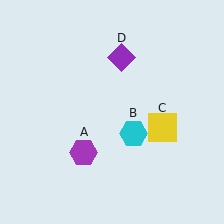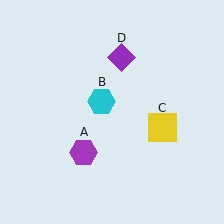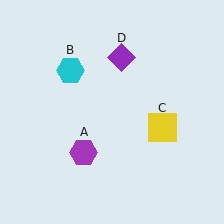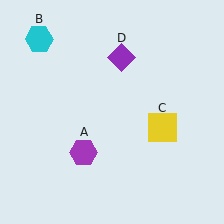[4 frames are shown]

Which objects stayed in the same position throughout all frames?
Purple hexagon (object A) and yellow square (object C) and purple diamond (object D) remained stationary.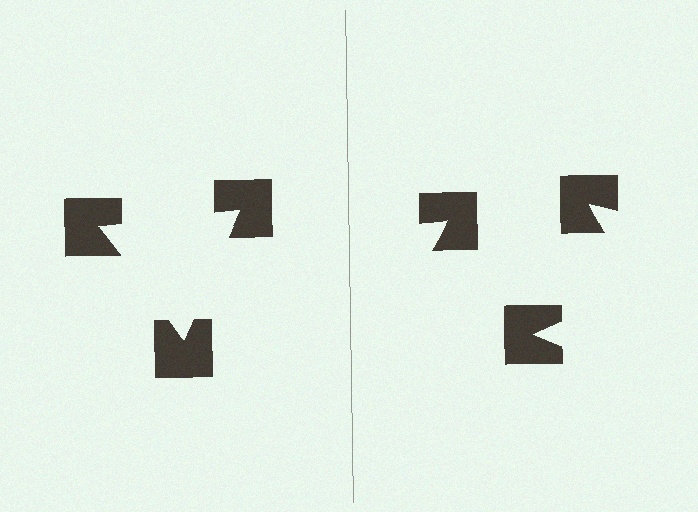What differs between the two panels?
The notched squares are positioned identically on both sides; only the wedge orientations differ. On the left they align to a triangle; on the right they are misaligned.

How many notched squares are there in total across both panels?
6 — 3 on each side.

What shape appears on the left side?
An illusory triangle.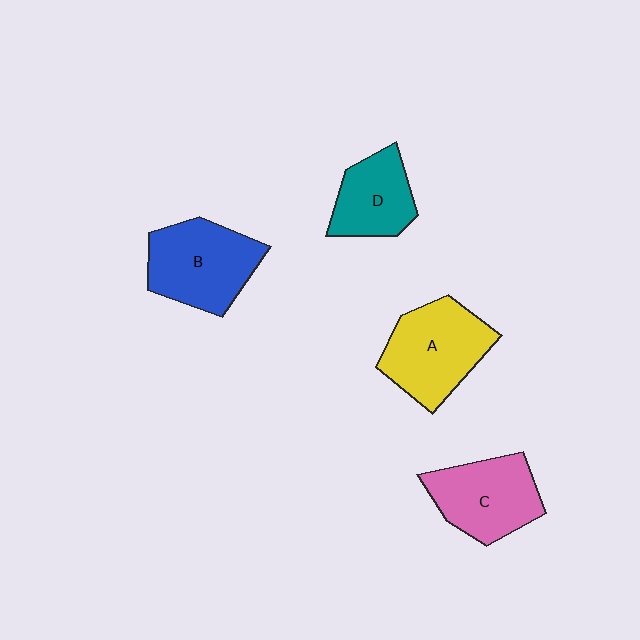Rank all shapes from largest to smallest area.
From largest to smallest: A (yellow), B (blue), C (pink), D (teal).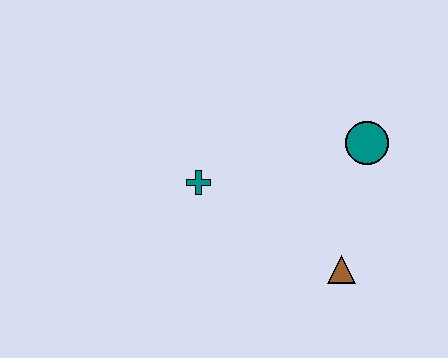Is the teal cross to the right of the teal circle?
No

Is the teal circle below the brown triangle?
No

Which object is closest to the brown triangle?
The teal circle is closest to the brown triangle.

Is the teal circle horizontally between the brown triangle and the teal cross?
No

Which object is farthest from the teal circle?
The teal cross is farthest from the teal circle.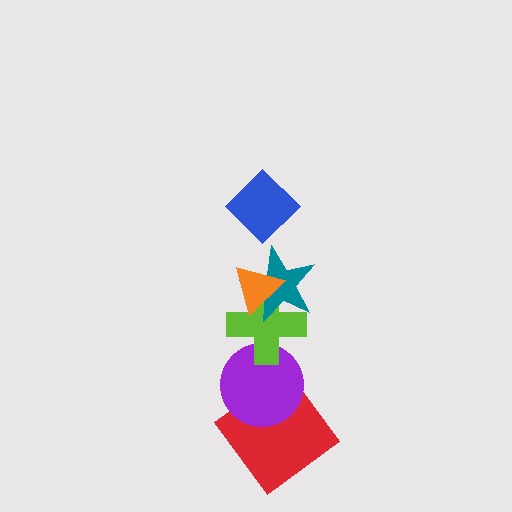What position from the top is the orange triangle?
The orange triangle is 2nd from the top.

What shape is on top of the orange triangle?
The blue diamond is on top of the orange triangle.